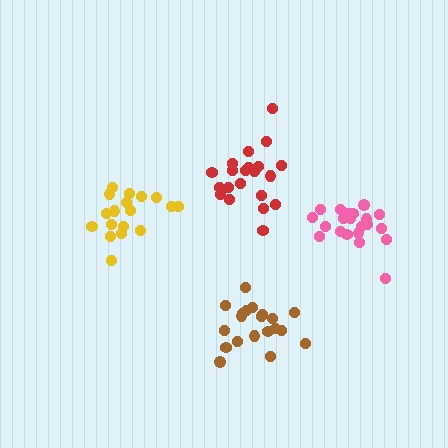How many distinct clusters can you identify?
There are 4 distinct clusters.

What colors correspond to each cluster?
The clusters are colored: yellow, red, pink, brown.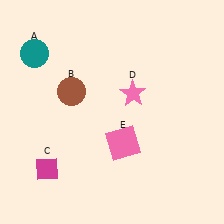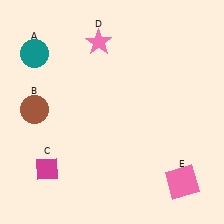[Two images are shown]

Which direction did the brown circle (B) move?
The brown circle (B) moved left.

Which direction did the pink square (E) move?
The pink square (E) moved right.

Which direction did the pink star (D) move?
The pink star (D) moved up.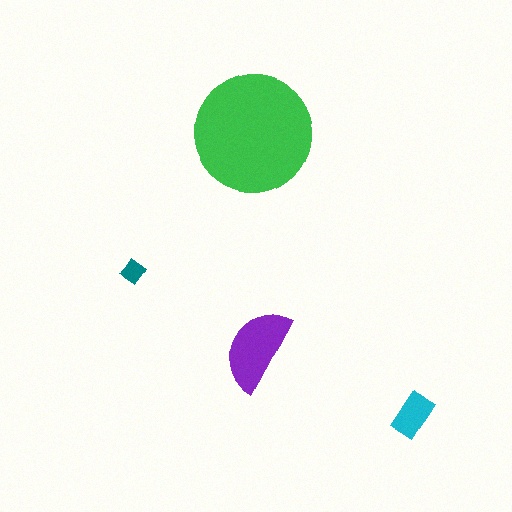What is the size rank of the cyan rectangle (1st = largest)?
3rd.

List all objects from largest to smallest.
The green circle, the purple semicircle, the cyan rectangle, the teal diamond.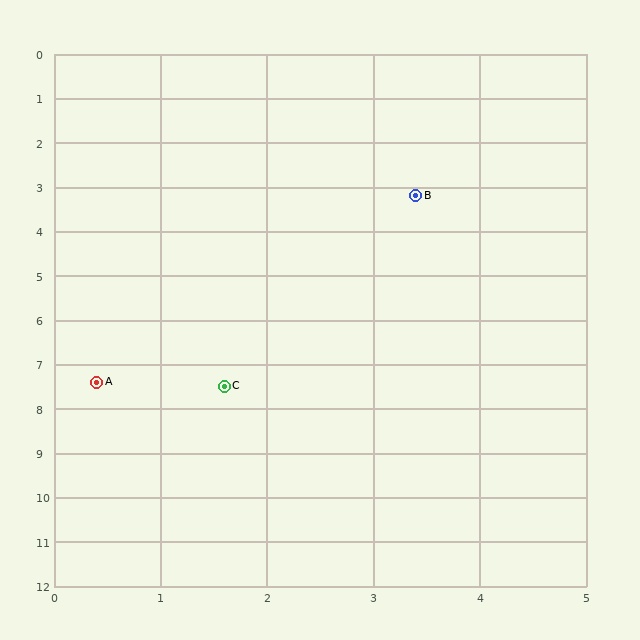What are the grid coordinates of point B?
Point B is at approximately (3.4, 3.2).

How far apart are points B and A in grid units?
Points B and A are about 5.2 grid units apart.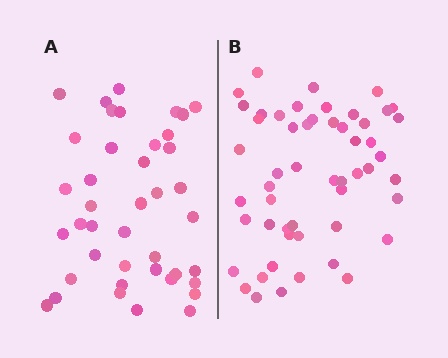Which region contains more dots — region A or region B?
Region B (the right region) has more dots.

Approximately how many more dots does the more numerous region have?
Region B has roughly 12 or so more dots than region A.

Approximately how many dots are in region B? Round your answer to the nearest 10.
About 50 dots. (The exact count is 53, which rounds to 50.)